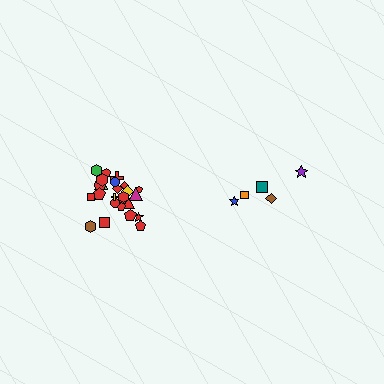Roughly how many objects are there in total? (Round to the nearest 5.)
Roughly 30 objects in total.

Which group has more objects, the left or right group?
The left group.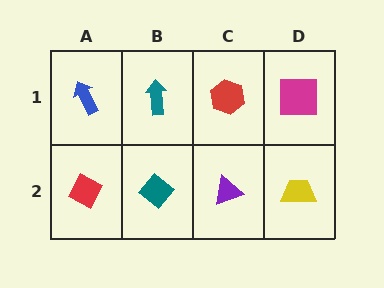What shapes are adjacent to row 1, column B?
A teal diamond (row 2, column B), a blue arrow (row 1, column A), a red hexagon (row 1, column C).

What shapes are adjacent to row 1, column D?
A yellow trapezoid (row 2, column D), a red hexagon (row 1, column C).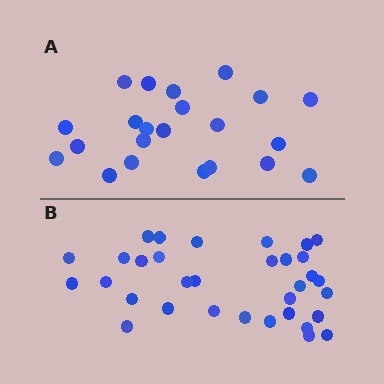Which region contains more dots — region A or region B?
Region B (the bottom region) has more dots.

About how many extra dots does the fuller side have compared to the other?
Region B has roughly 12 or so more dots than region A.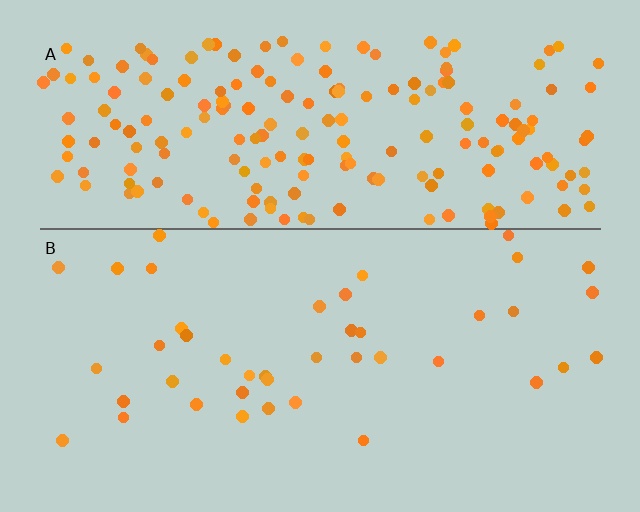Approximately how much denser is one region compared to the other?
Approximately 4.8× — region A over region B.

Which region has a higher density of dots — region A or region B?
A (the top).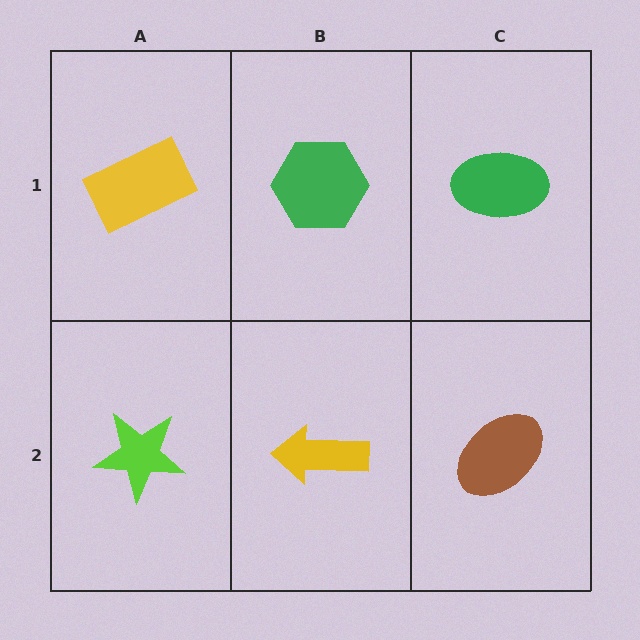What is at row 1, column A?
A yellow rectangle.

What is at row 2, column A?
A lime star.